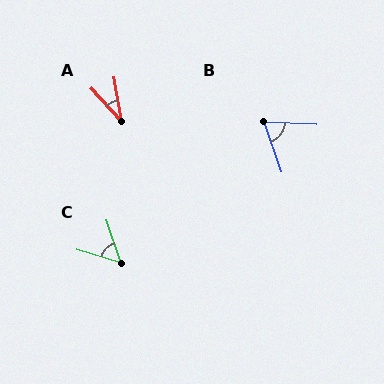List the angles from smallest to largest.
A (33°), C (54°), B (68°).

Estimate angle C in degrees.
Approximately 54 degrees.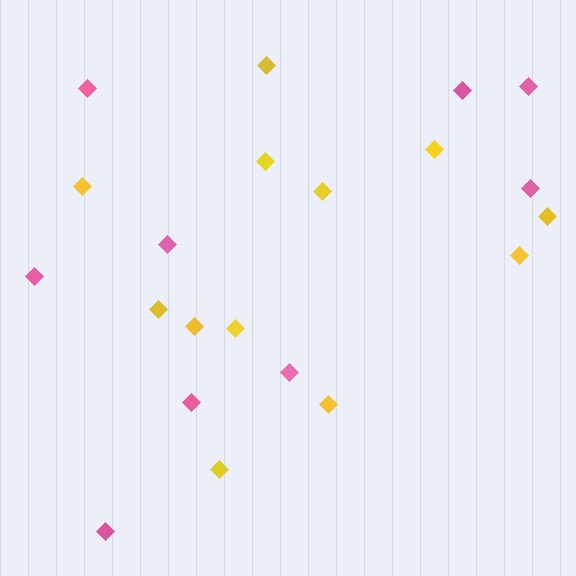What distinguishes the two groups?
There are 2 groups: one group of yellow diamonds (12) and one group of pink diamonds (9).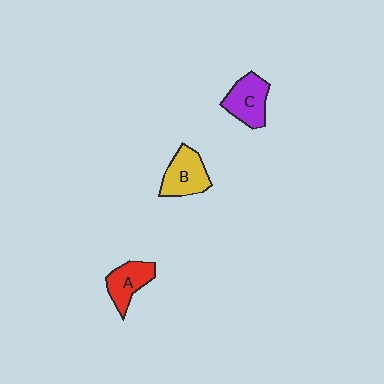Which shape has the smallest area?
Shape A (red).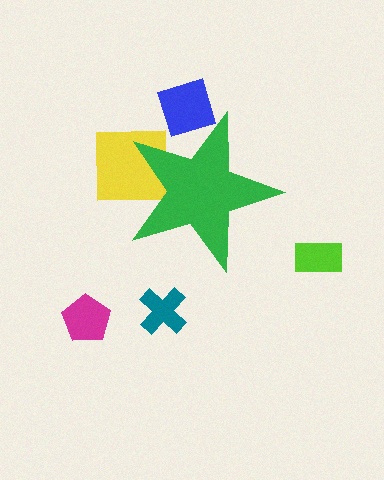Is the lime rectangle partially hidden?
No, the lime rectangle is fully visible.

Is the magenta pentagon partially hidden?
No, the magenta pentagon is fully visible.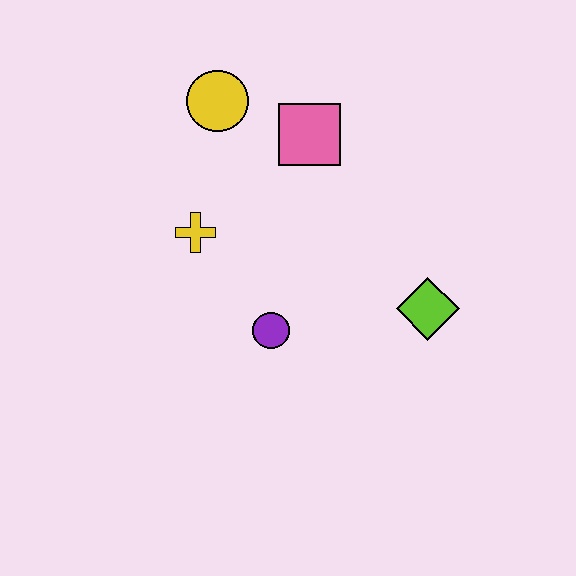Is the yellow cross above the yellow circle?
No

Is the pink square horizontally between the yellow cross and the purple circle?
No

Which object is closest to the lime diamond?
The purple circle is closest to the lime diamond.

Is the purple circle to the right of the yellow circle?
Yes